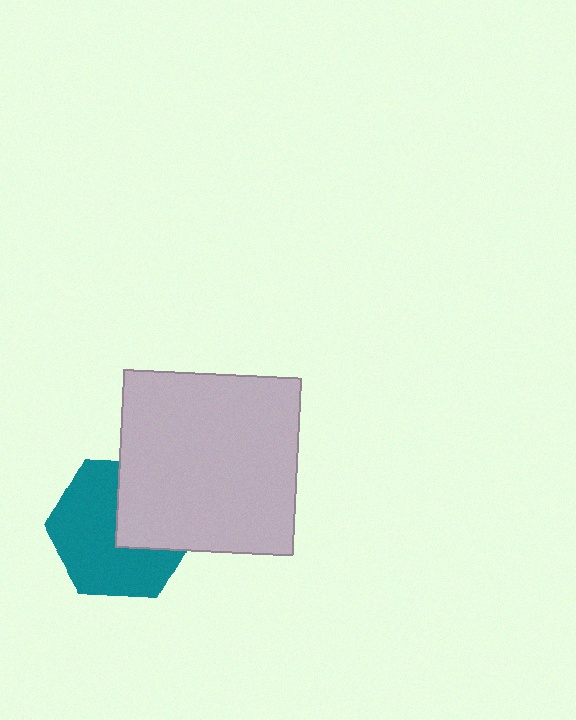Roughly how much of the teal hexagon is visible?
About half of it is visible (roughly 63%).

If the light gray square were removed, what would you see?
You would see the complete teal hexagon.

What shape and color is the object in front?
The object in front is a light gray square.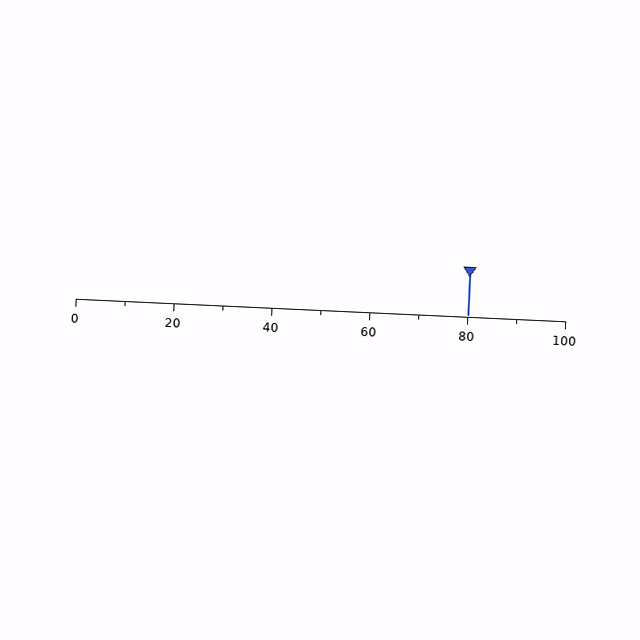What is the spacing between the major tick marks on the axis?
The major ticks are spaced 20 apart.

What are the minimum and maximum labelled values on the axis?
The axis runs from 0 to 100.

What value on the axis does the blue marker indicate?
The marker indicates approximately 80.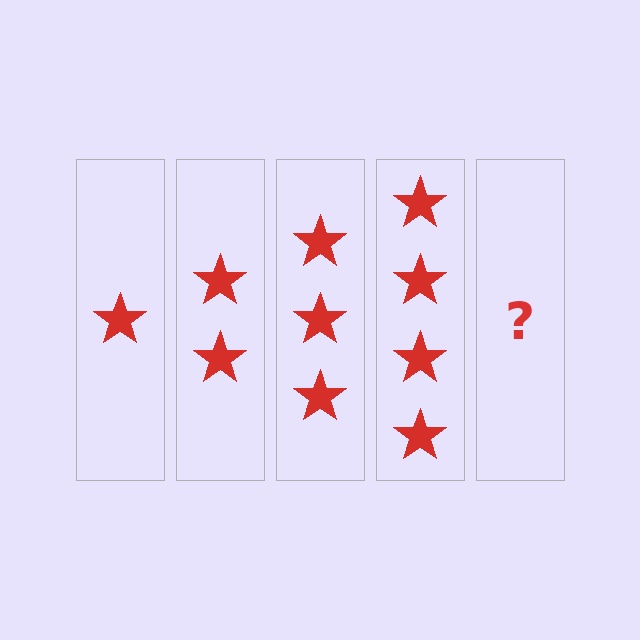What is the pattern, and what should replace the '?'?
The pattern is that each step adds one more star. The '?' should be 5 stars.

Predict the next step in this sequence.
The next step is 5 stars.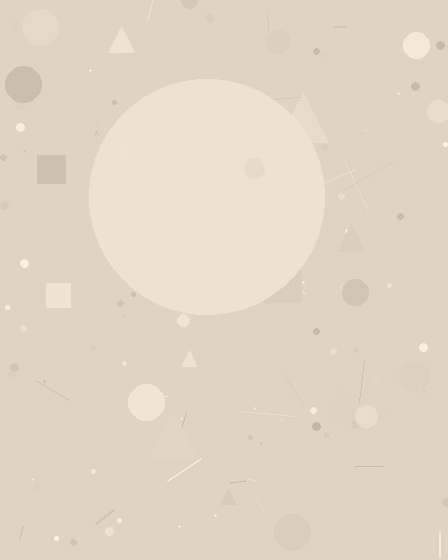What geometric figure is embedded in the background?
A circle is embedded in the background.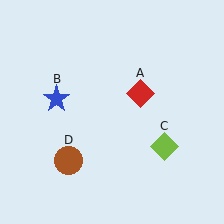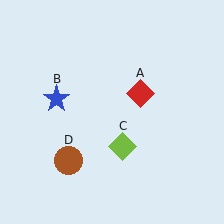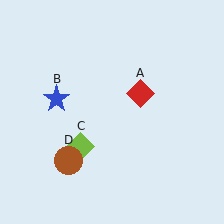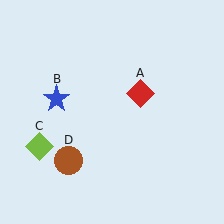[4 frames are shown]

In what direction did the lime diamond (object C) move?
The lime diamond (object C) moved left.